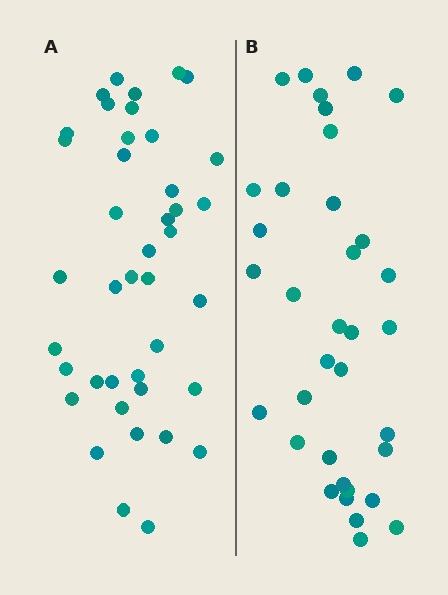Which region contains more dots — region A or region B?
Region A (the left region) has more dots.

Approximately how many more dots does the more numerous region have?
Region A has about 6 more dots than region B.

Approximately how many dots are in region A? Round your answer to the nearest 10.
About 40 dots. (The exact count is 41, which rounds to 40.)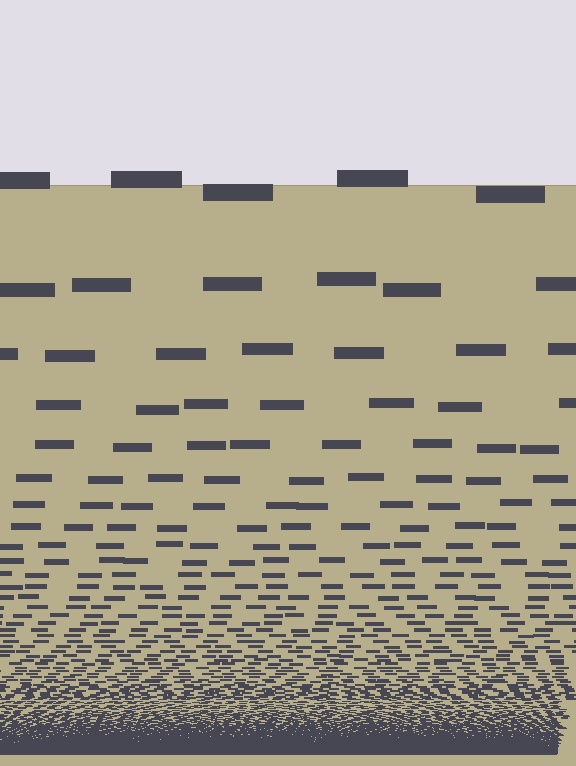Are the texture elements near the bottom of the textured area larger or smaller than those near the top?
Smaller. The gradient is inverted — elements near the bottom are smaller and denser.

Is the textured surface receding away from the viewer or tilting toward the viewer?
The surface appears to tilt toward the viewer. Texture elements get larger and sparser toward the top.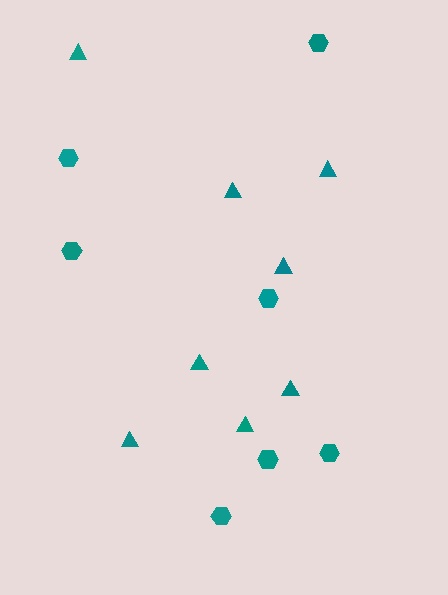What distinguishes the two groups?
There are 2 groups: one group of triangles (8) and one group of hexagons (7).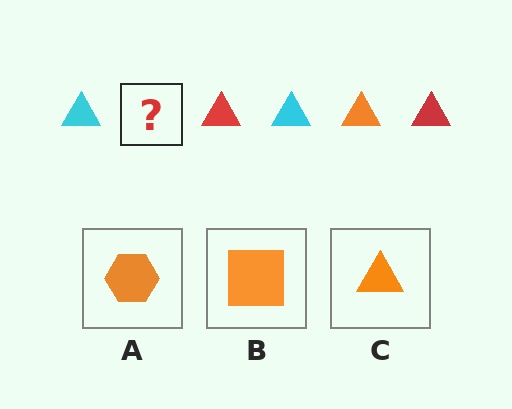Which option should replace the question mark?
Option C.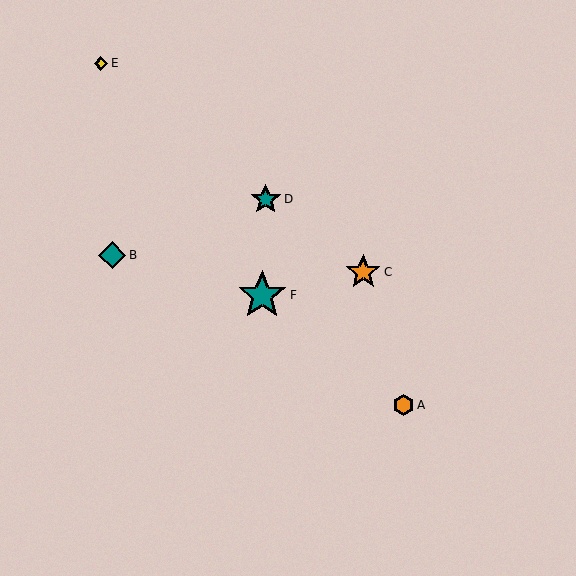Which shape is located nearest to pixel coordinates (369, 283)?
The orange star (labeled C) at (363, 272) is nearest to that location.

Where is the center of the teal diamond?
The center of the teal diamond is at (112, 255).